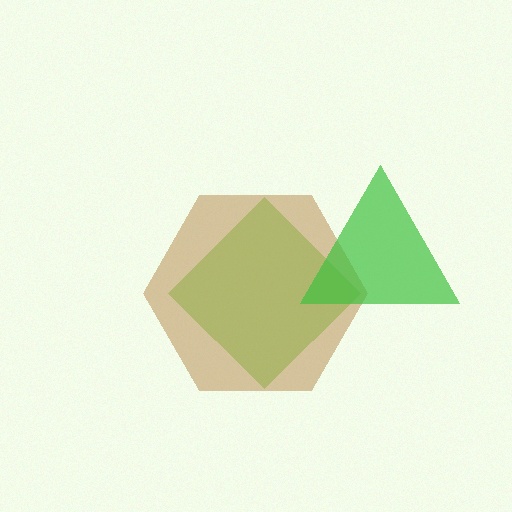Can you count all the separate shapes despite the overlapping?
Yes, there are 3 separate shapes.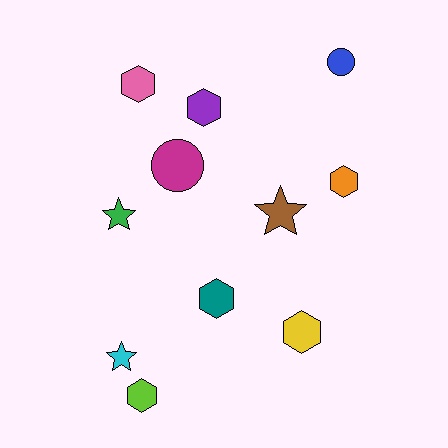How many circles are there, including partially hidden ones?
There are 2 circles.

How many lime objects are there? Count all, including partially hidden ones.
There is 1 lime object.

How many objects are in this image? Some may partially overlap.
There are 11 objects.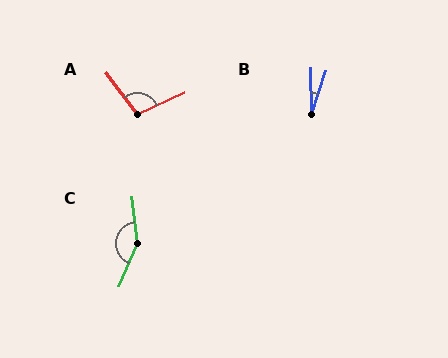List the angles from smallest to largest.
B (18°), A (102°), C (151°).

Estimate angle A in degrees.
Approximately 102 degrees.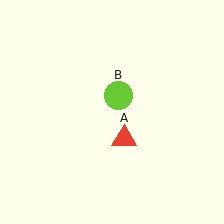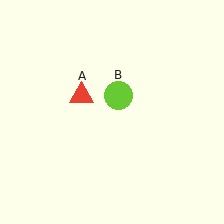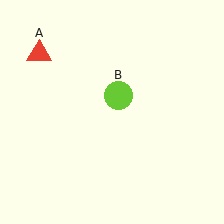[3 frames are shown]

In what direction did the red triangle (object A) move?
The red triangle (object A) moved up and to the left.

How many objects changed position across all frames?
1 object changed position: red triangle (object A).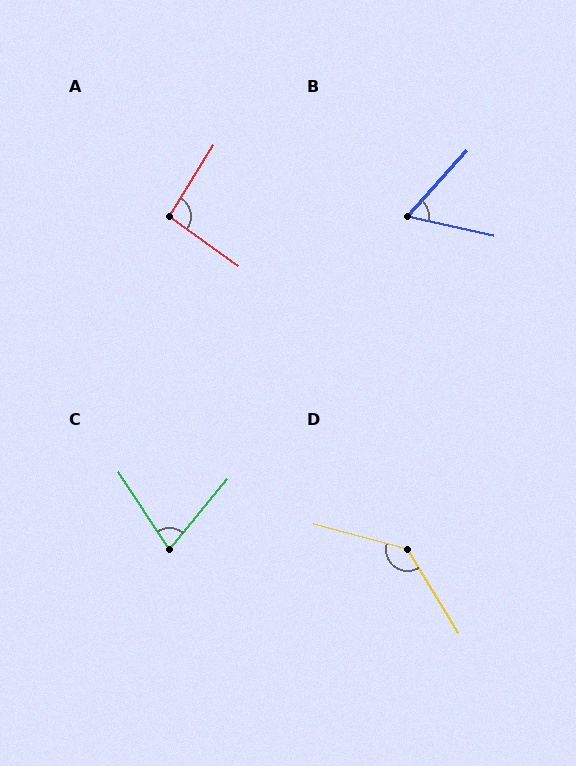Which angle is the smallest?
B, at approximately 60 degrees.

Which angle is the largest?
D, at approximately 136 degrees.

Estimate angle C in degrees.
Approximately 73 degrees.